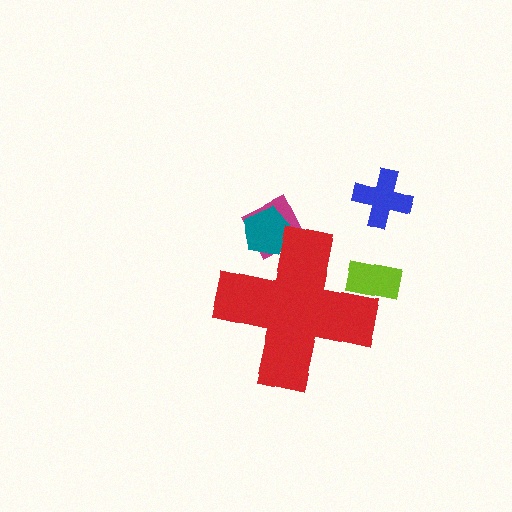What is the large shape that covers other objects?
A red cross.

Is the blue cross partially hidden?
No, the blue cross is fully visible.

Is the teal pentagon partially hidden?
Yes, the teal pentagon is partially hidden behind the red cross.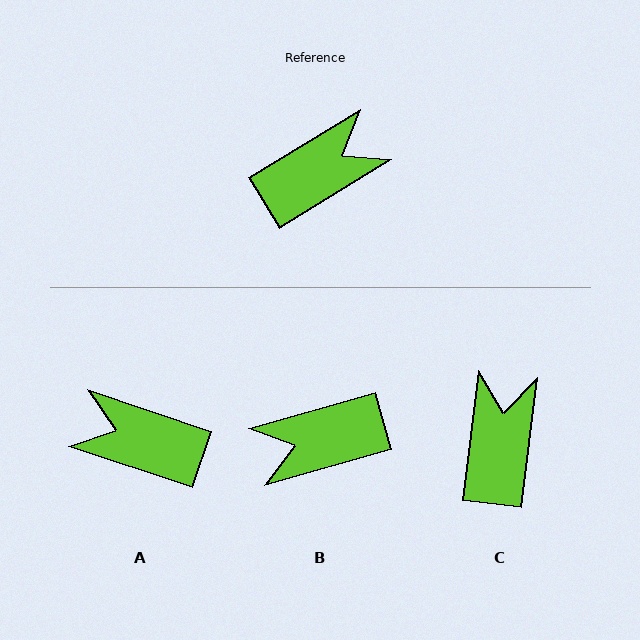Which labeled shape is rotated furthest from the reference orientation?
B, about 164 degrees away.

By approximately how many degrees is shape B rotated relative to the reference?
Approximately 164 degrees counter-clockwise.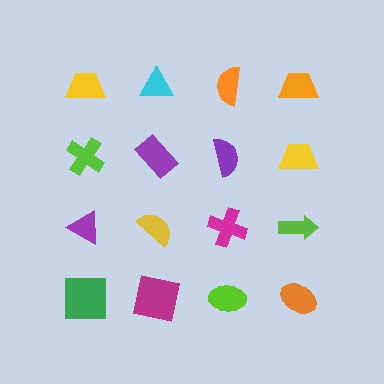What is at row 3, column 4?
A lime arrow.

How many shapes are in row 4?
4 shapes.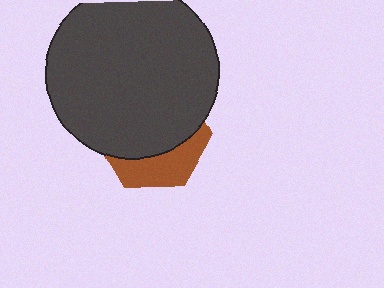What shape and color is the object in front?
The object in front is a dark gray circle.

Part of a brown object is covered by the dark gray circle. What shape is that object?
It is a hexagon.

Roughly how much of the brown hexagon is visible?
A small part of it is visible (roughly 32%).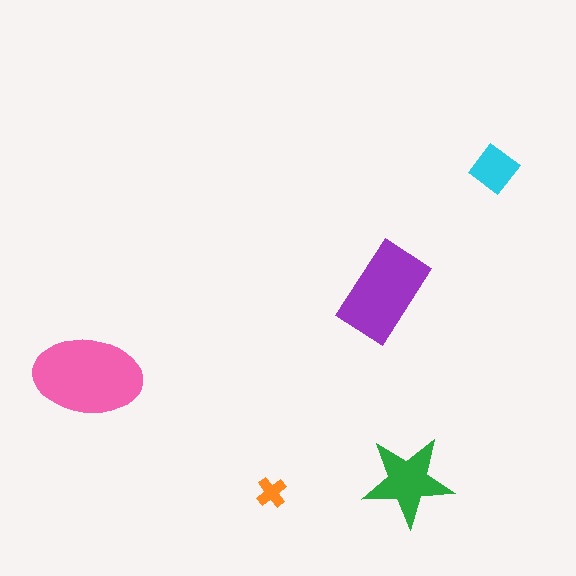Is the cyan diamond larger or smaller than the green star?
Smaller.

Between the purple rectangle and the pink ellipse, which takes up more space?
The pink ellipse.